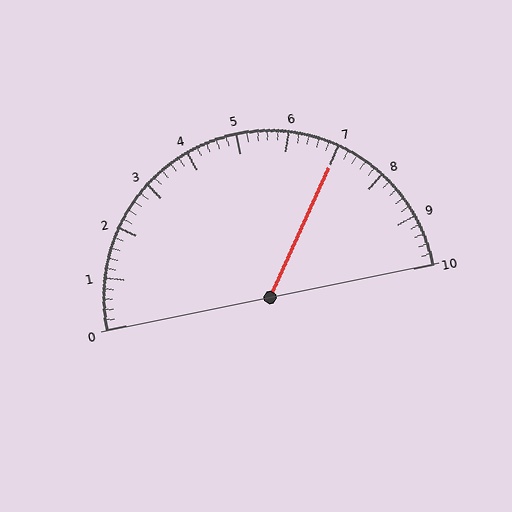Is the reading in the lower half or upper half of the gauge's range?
The reading is in the upper half of the range (0 to 10).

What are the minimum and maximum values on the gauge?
The gauge ranges from 0 to 10.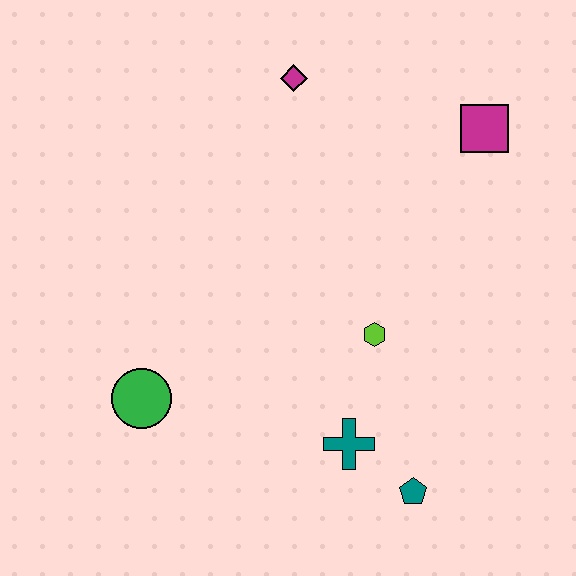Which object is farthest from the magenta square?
The green circle is farthest from the magenta square.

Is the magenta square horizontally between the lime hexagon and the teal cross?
No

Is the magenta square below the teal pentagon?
No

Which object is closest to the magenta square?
The magenta diamond is closest to the magenta square.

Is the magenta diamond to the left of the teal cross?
Yes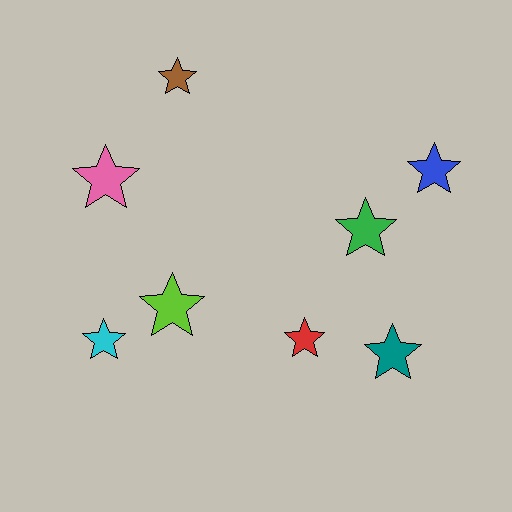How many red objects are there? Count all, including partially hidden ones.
There is 1 red object.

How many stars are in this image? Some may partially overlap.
There are 8 stars.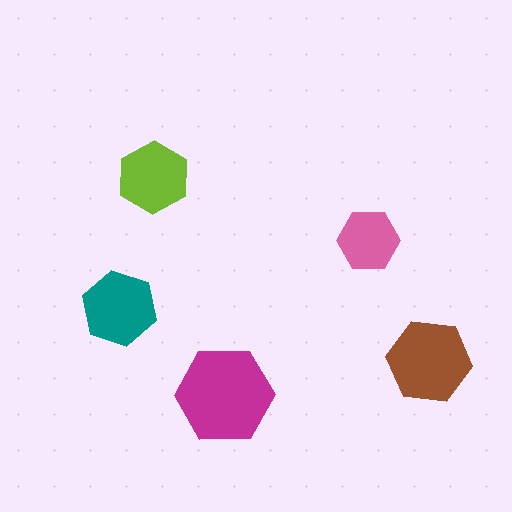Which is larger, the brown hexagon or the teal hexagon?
The brown one.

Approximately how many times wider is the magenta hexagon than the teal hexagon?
About 1.5 times wider.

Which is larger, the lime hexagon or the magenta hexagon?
The magenta one.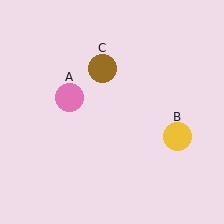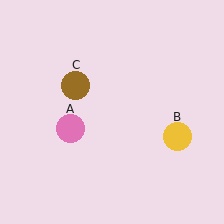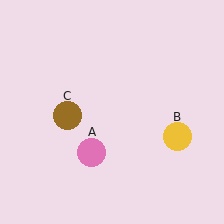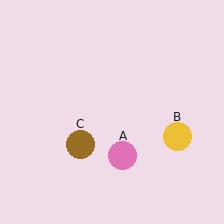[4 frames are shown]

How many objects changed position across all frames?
2 objects changed position: pink circle (object A), brown circle (object C).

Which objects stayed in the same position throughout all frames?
Yellow circle (object B) remained stationary.